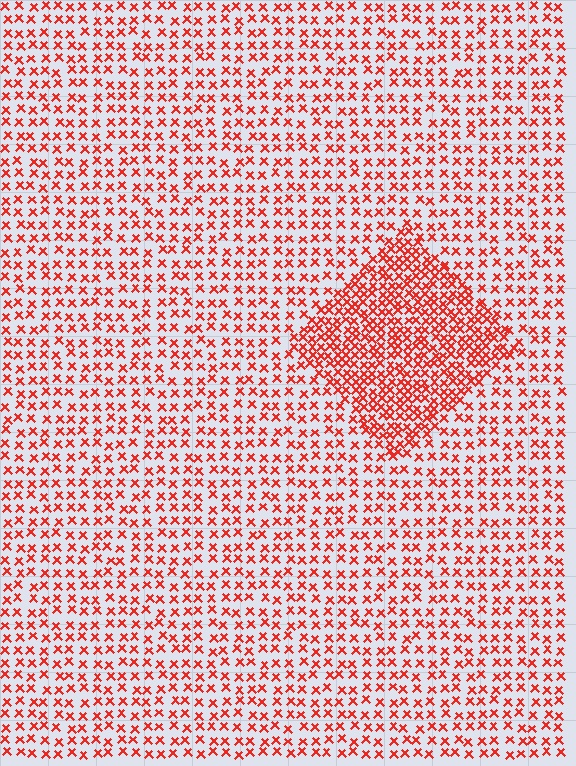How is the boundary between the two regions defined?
The boundary is defined by a change in element density (approximately 2.2x ratio). All elements are the same color, size, and shape.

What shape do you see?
I see a diamond.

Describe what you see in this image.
The image contains small red elements arranged at two different densities. A diamond-shaped region is visible where the elements are more densely packed than the surrounding area.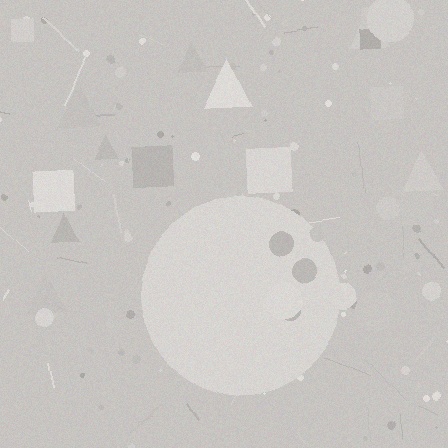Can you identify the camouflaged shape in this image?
The camouflaged shape is a circle.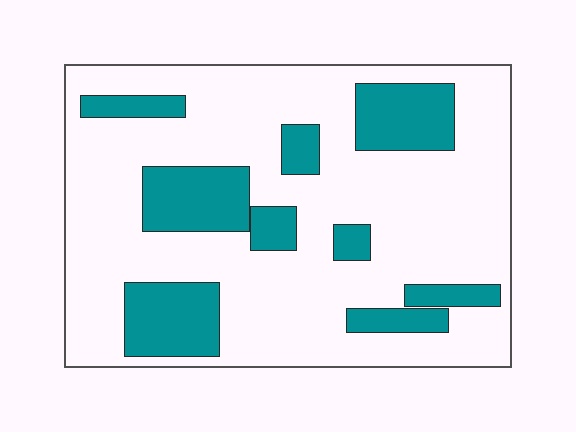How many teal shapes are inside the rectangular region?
9.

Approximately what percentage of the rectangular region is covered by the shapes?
Approximately 25%.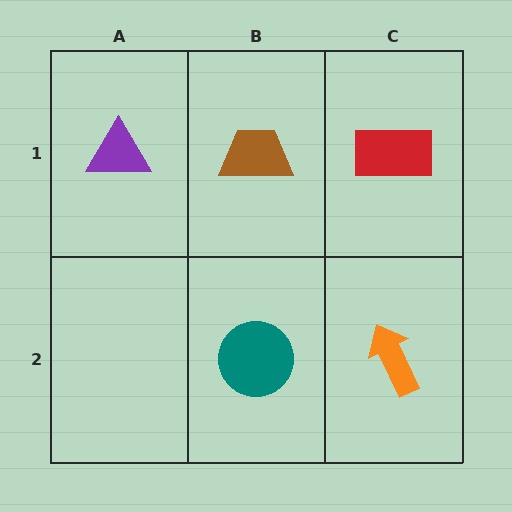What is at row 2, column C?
An orange arrow.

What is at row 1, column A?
A purple triangle.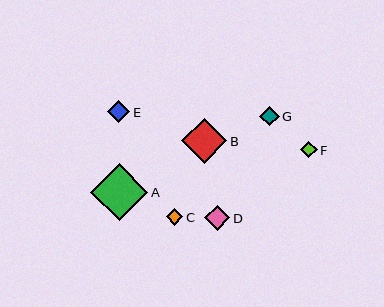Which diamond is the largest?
Diamond A is the largest with a size of approximately 57 pixels.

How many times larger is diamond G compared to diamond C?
Diamond G is approximately 1.2 times the size of diamond C.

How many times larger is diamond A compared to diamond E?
Diamond A is approximately 2.6 times the size of diamond E.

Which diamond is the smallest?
Diamond F is the smallest with a size of approximately 16 pixels.